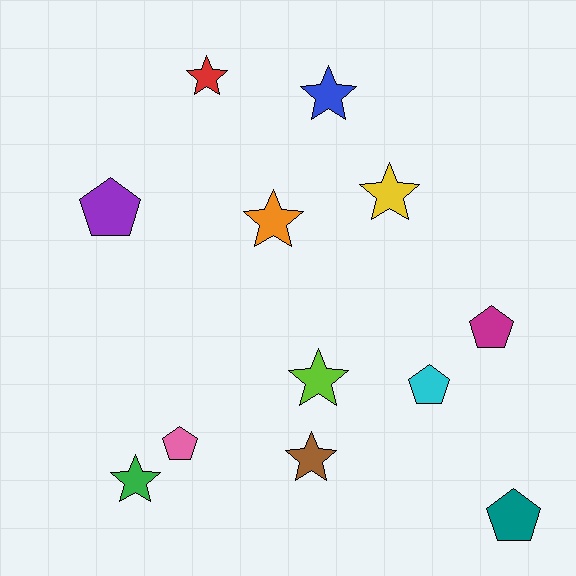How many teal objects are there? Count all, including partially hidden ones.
There is 1 teal object.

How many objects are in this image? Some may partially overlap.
There are 12 objects.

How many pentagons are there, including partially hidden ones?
There are 5 pentagons.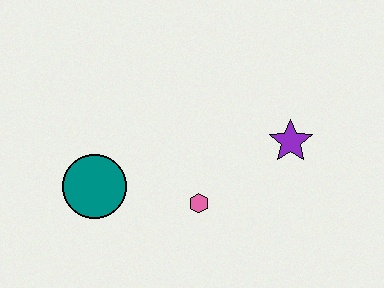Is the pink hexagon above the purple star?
No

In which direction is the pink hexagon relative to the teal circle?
The pink hexagon is to the right of the teal circle.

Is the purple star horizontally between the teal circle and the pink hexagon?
No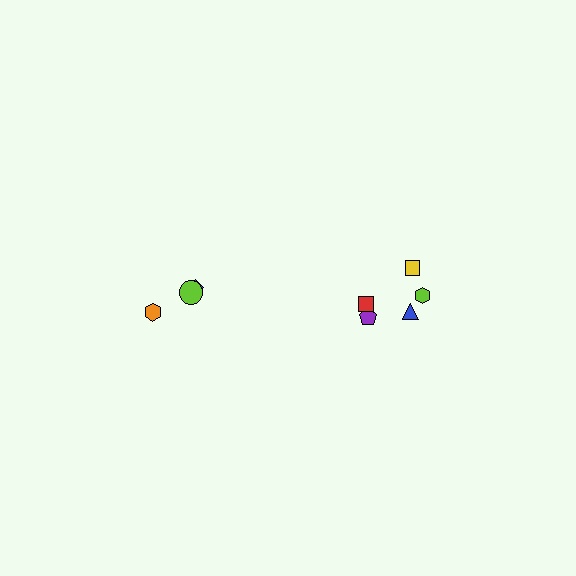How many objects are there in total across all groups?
There are 8 objects.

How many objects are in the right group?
There are 5 objects.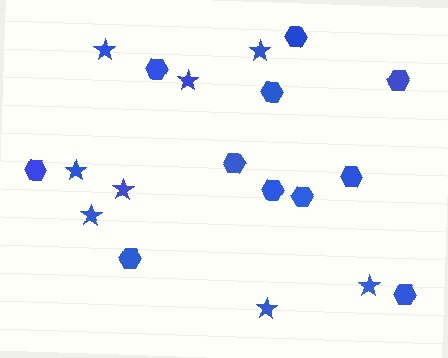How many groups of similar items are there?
There are 2 groups: one group of stars (8) and one group of hexagons (11).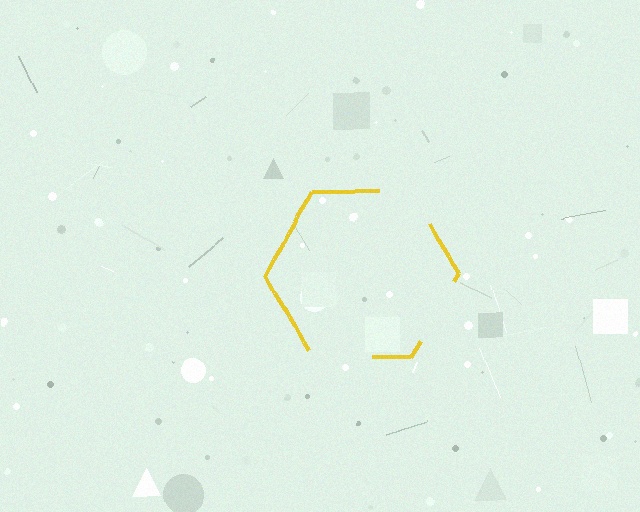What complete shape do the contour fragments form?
The contour fragments form a hexagon.